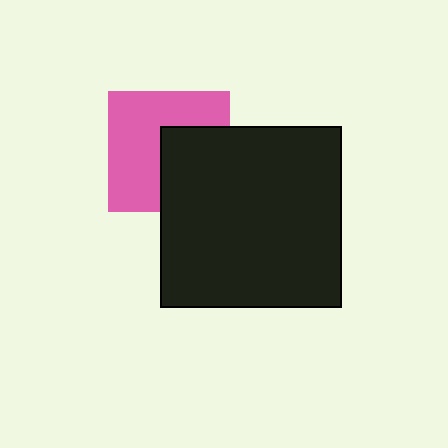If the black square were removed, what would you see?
You would see the complete pink square.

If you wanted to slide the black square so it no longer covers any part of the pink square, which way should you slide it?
Slide it right — that is the most direct way to separate the two shapes.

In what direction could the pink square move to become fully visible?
The pink square could move left. That would shift it out from behind the black square entirely.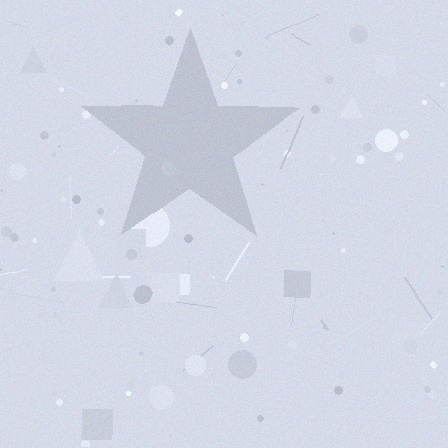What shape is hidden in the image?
A star is hidden in the image.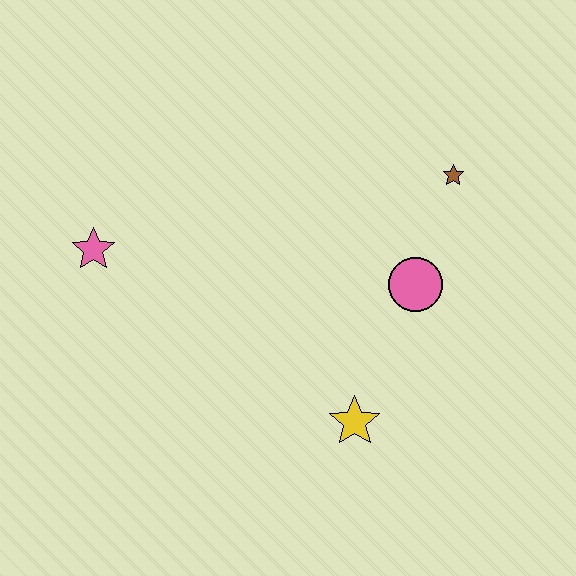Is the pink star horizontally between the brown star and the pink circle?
No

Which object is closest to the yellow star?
The pink circle is closest to the yellow star.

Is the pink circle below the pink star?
Yes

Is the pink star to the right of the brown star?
No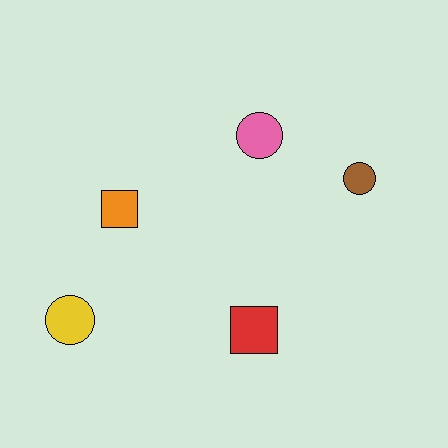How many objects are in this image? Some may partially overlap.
There are 5 objects.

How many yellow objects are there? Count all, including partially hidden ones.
There is 1 yellow object.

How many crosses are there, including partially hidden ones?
There are no crosses.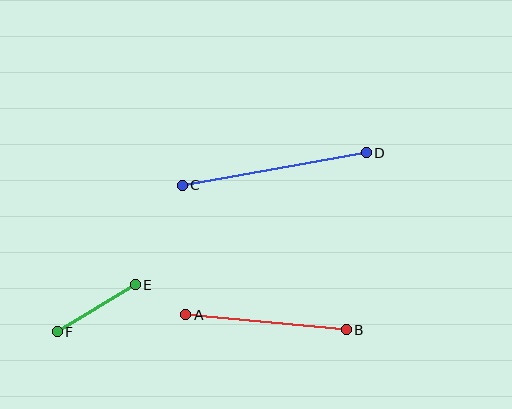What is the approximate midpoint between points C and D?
The midpoint is at approximately (274, 169) pixels.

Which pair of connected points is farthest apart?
Points C and D are farthest apart.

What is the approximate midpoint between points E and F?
The midpoint is at approximately (96, 308) pixels.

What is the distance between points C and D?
The distance is approximately 186 pixels.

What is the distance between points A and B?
The distance is approximately 161 pixels.